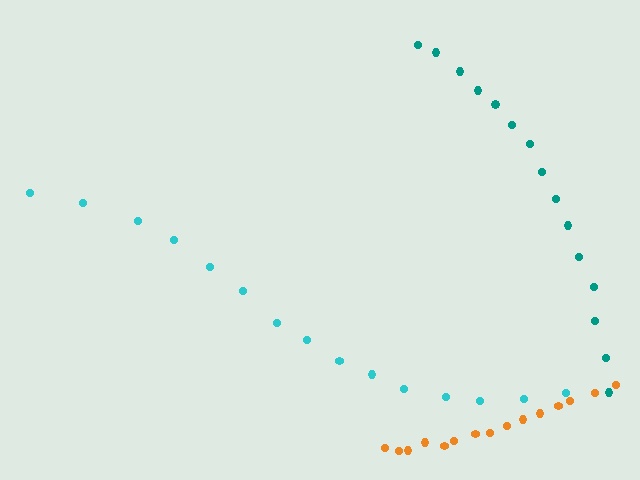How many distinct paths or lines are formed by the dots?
There are 3 distinct paths.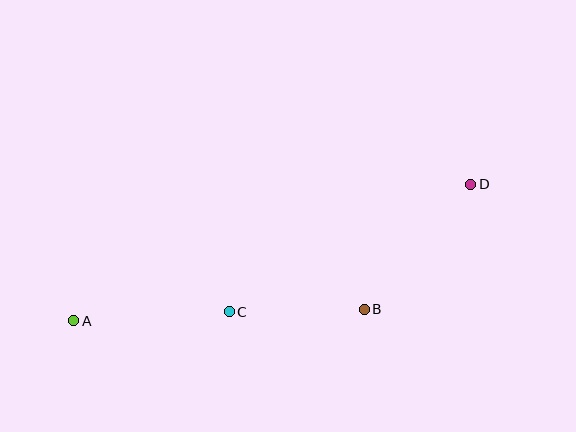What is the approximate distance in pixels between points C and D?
The distance between C and D is approximately 273 pixels.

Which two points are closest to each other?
Points B and C are closest to each other.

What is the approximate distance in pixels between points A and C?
The distance between A and C is approximately 156 pixels.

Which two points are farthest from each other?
Points A and D are farthest from each other.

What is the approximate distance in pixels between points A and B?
The distance between A and B is approximately 291 pixels.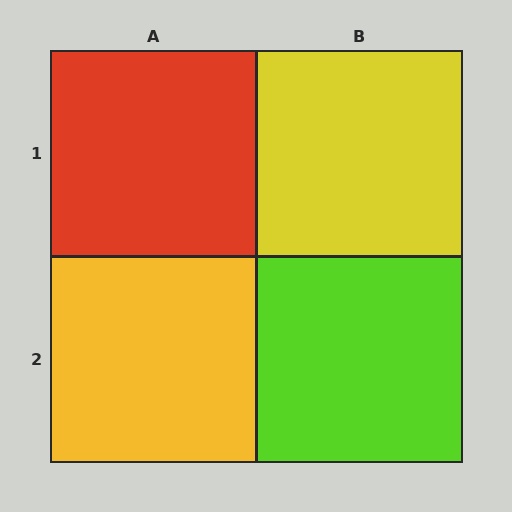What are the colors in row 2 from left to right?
Yellow, lime.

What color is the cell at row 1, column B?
Yellow.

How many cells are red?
1 cell is red.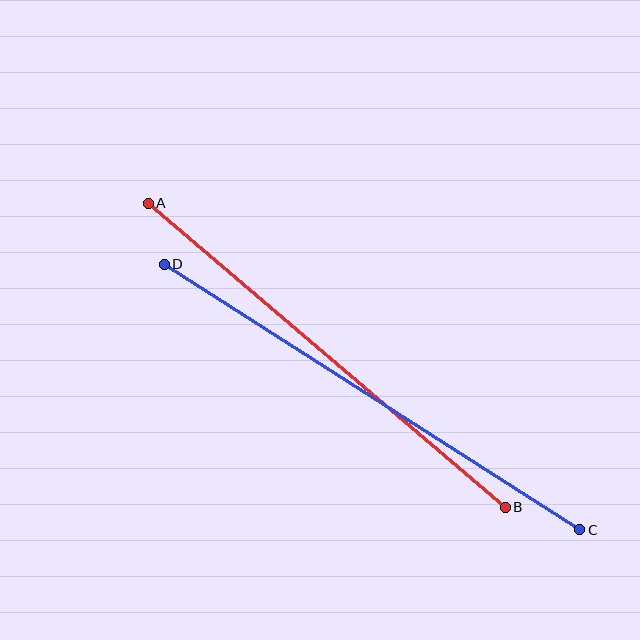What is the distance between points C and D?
The distance is approximately 493 pixels.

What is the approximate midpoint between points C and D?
The midpoint is at approximately (372, 397) pixels.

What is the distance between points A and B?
The distance is approximately 469 pixels.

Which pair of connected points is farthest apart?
Points C and D are farthest apart.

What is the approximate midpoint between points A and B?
The midpoint is at approximately (327, 355) pixels.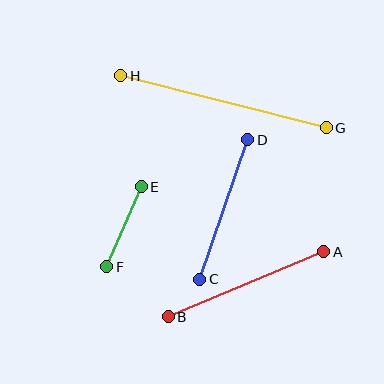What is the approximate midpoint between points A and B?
The midpoint is at approximately (246, 284) pixels.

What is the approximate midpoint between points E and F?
The midpoint is at approximately (124, 227) pixels.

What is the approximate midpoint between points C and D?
The midpoint is at approximately (224, 209) pixels.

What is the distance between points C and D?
The distance is approximately 147 pixels.